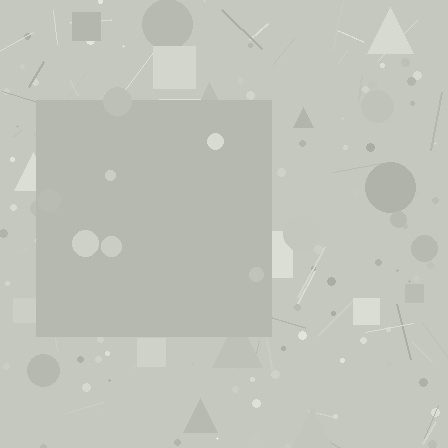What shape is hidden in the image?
A square is hidden in the image.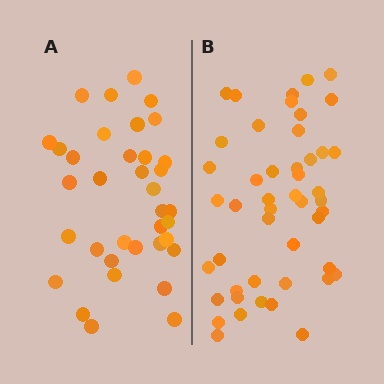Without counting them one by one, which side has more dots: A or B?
Region B (the right region) has more dots.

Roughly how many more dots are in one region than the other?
Region B has roughly 12 or so more dots than region A.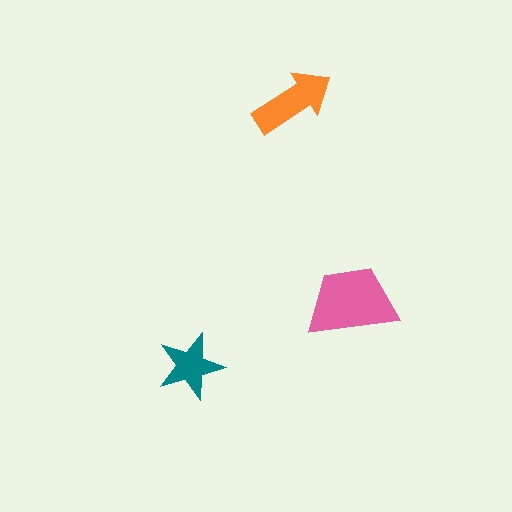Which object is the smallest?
The teal star.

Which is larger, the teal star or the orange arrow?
The orange arrow.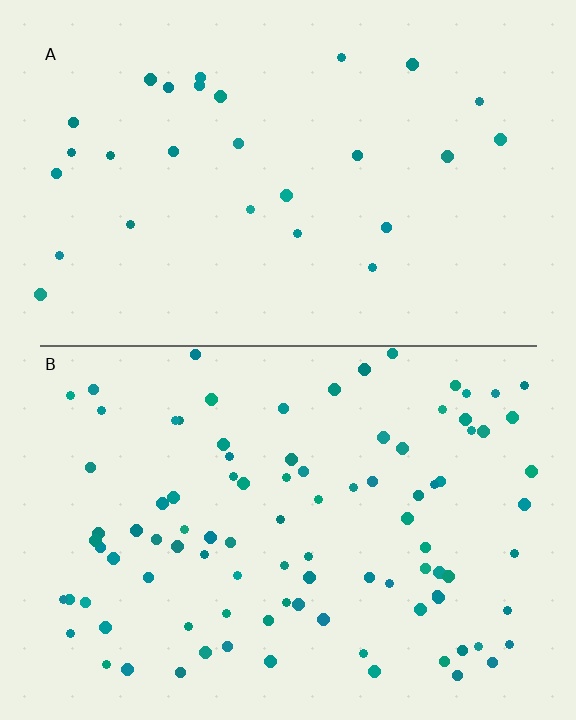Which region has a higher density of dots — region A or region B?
B (the bottom).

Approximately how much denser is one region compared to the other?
Approximately 3.4× — region B over region A.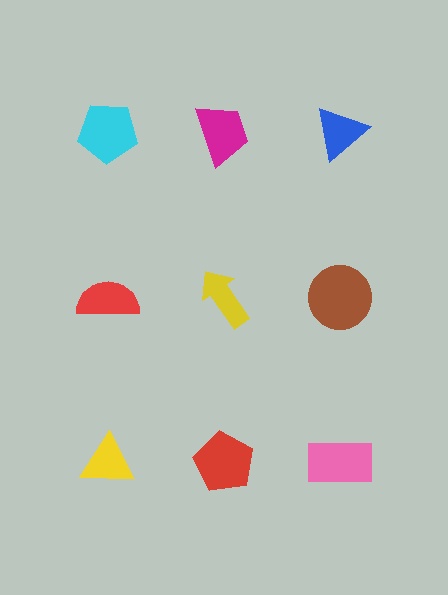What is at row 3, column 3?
A pink rectangle.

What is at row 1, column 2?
A magenta trapezoid.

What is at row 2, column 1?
A red semicircle.